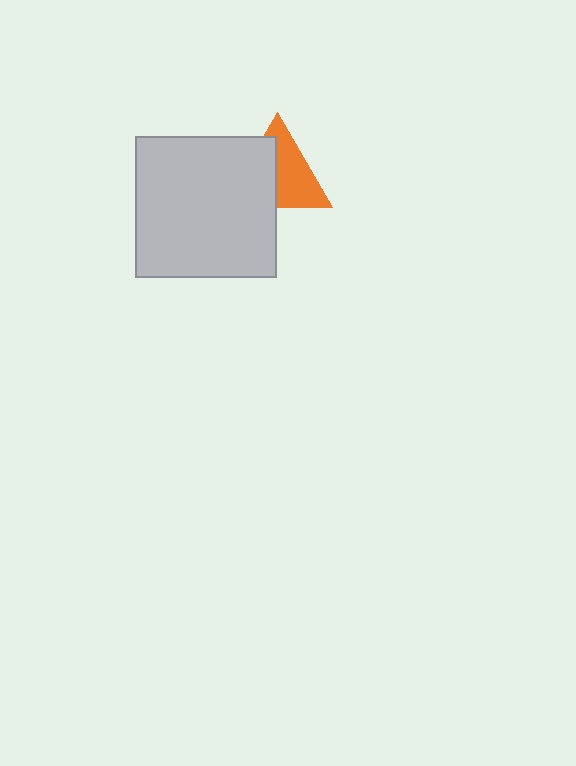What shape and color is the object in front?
The object in front is a light gray square.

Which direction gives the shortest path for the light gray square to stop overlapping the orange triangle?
Moving left gives the shortest separation.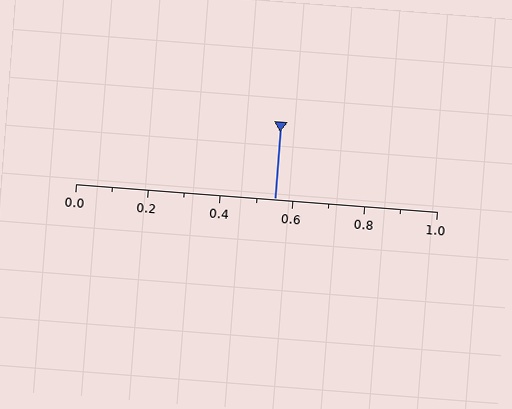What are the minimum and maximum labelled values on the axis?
The axis runs from 0.0 to 1.0.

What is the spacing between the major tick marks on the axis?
The major ticks are spaced 0.2 apart.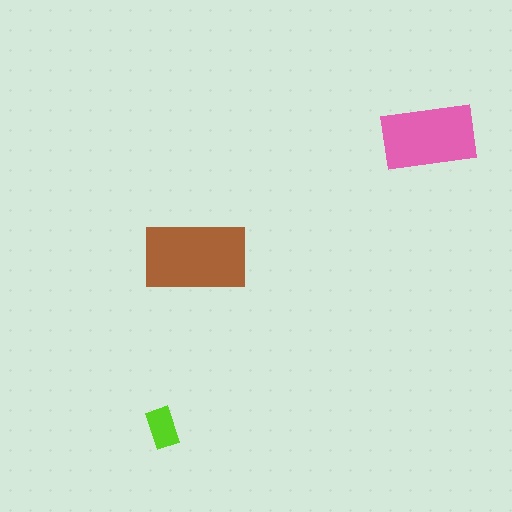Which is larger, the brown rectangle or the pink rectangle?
The brown one.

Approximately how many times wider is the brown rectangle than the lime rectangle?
About 2.5 times wider.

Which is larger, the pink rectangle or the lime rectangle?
The pink one.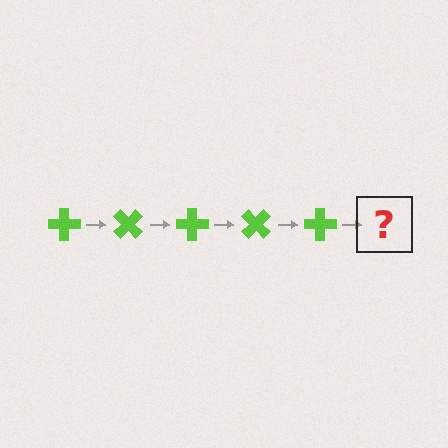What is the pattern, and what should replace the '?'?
The pattern is that the cross rotates 45 degrees each step. The '?' should be a lime cross rotated 225 degrees.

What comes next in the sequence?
The next element should be a lime cross rotated 225 degrees.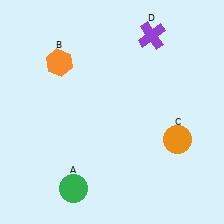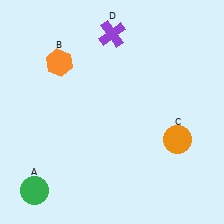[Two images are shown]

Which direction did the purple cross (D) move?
The purple cross (D) moved left.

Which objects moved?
The objects that moved are: the green circle (A), the purple cross (D).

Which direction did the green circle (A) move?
The green circle (A) moved left.